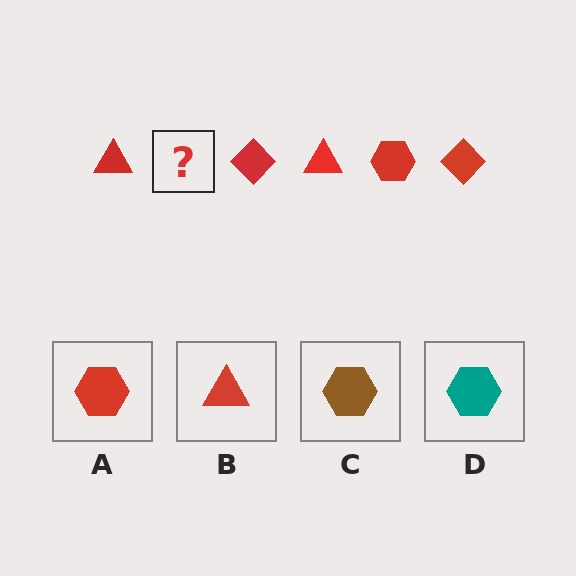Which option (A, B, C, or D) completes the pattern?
A.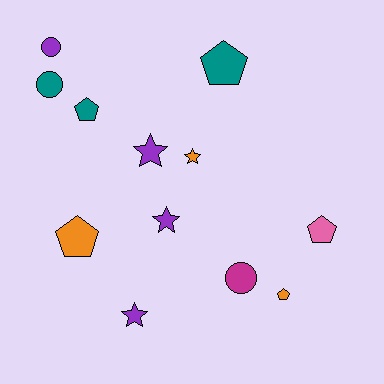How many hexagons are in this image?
There are no hexagons.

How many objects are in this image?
There are 12 objects.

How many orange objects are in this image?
There are 3 orange objects.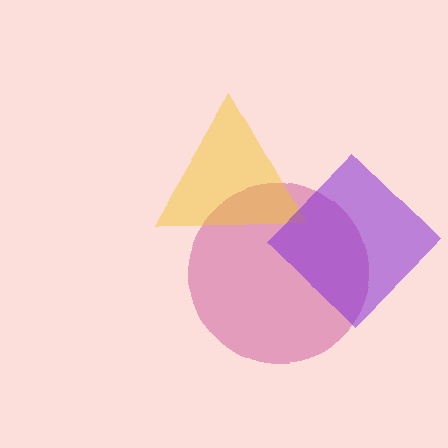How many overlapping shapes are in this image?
There are 3 overlapping shapes in the image.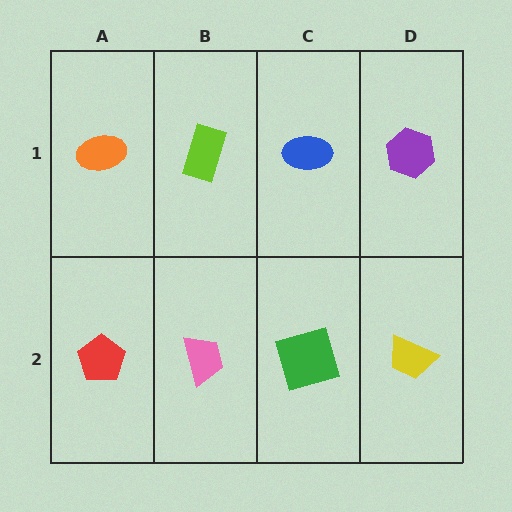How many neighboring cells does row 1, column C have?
3.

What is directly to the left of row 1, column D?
A blue ellipse.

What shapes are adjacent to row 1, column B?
A pink trapezoid (row 2, column B), an orange ellipse (row 1, column A), a blue ellipse (row 1, column C).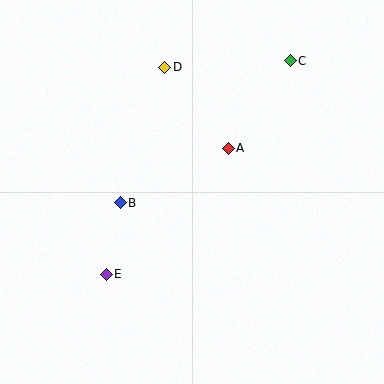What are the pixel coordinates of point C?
Point C is at (290, 61).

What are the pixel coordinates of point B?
Point B is at (120, 203).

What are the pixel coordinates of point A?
Point A is at (228, 148).